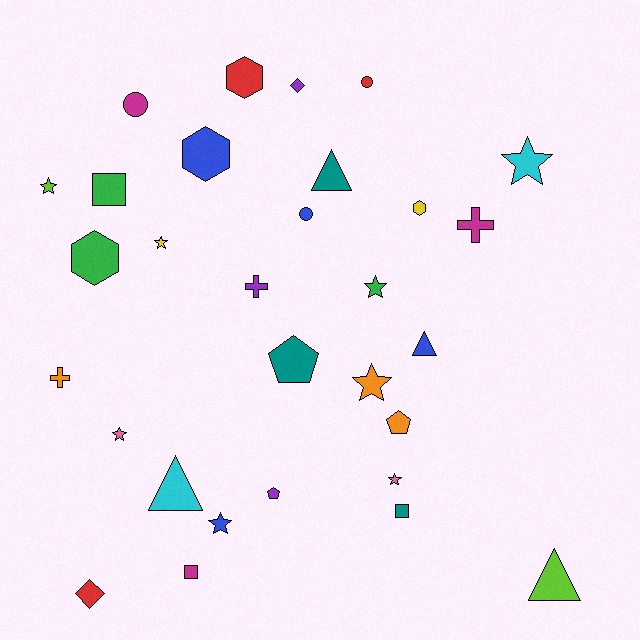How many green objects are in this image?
There are 3 green objects.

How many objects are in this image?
There are 30 objects.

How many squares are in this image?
There are 3 squares.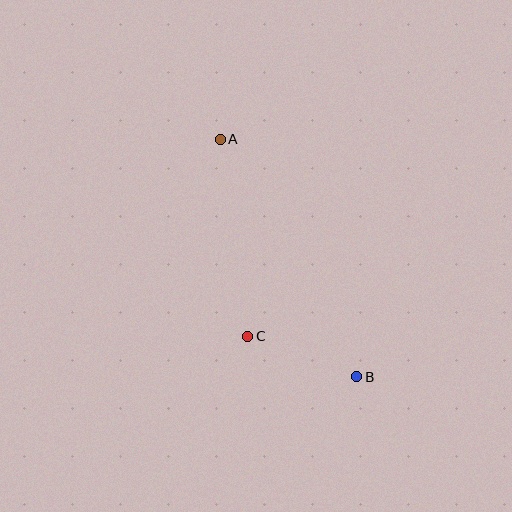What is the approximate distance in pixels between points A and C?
The distance between A and C is approximately 199 pixels.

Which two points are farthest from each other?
Points A and B are farthest from each other.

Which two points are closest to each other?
Points B and C are closest to each other.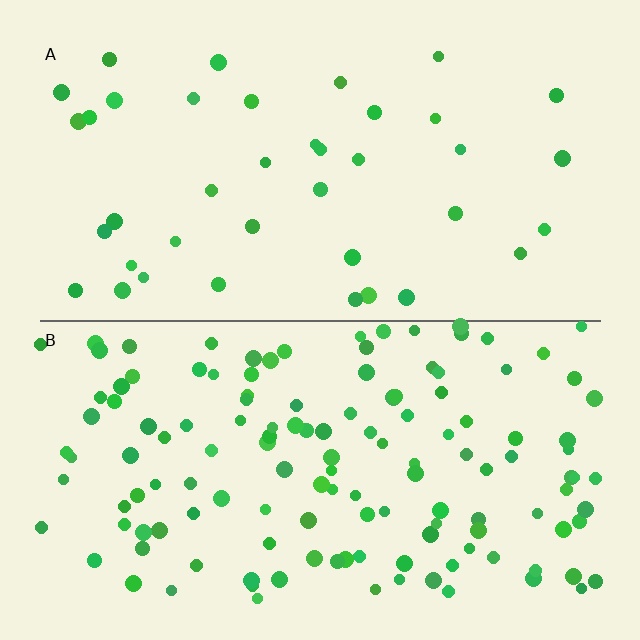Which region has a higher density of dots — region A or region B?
B (the bottom).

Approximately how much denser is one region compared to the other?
Approximately 3.5× — region B over region A.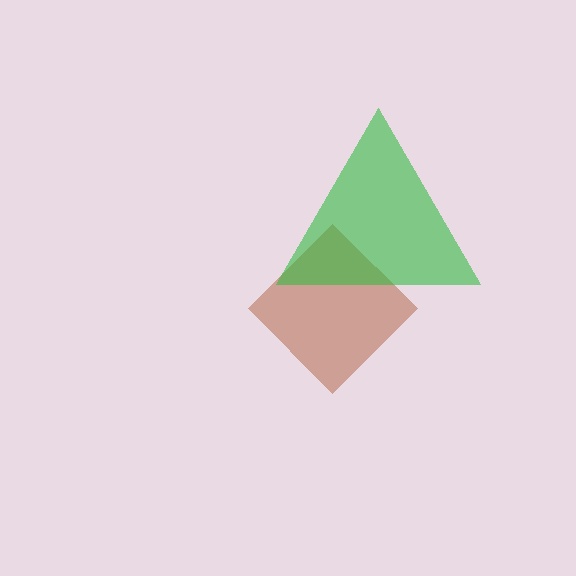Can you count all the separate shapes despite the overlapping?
Yes, there are 2 separate shapes.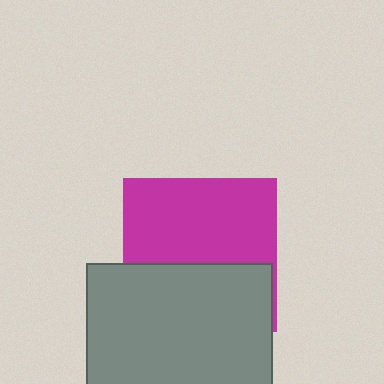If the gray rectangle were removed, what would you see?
You would see the complete magenta square.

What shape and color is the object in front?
The object in front is a gray rectangle.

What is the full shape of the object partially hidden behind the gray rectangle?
The partially hidden object is a magenta square.